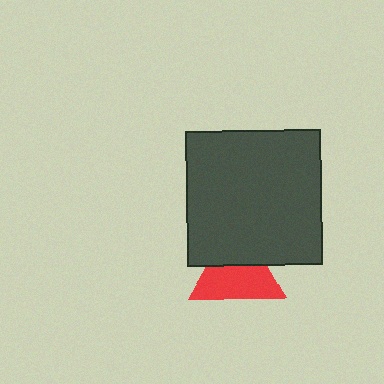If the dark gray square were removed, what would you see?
You would see the complete red triangle.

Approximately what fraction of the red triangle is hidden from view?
Roughly 39% of the red triangle is hidden behind the dark gray square.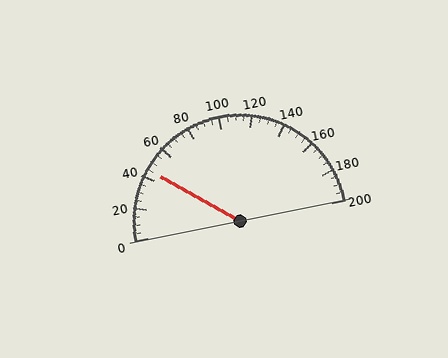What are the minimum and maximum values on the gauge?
The gauge ranges from 0 to 200.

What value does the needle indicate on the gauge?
The needle indicates approximately 45.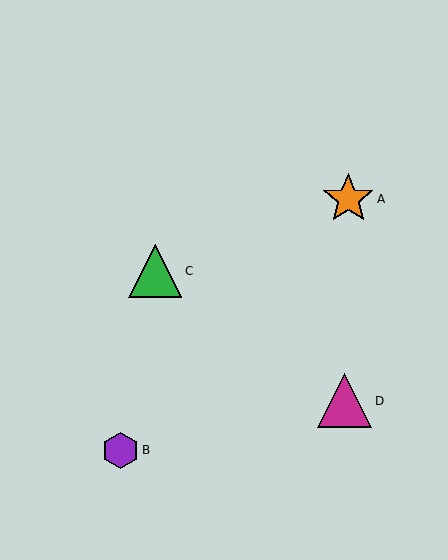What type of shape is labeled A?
Shape A is an orange star.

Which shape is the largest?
The magenta triangle (labeled D) is the largest.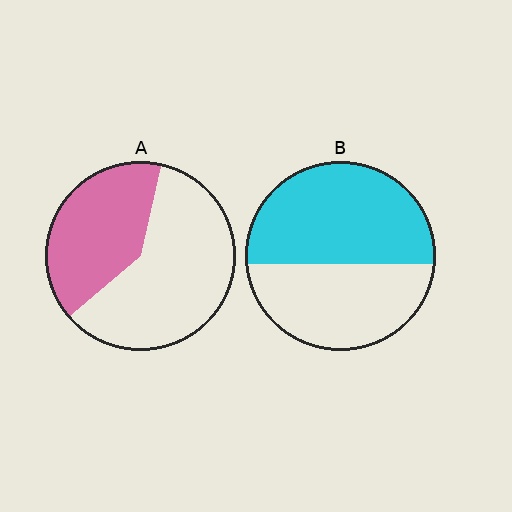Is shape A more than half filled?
No.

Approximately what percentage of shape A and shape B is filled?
A is approximately 40% and B is approximately 55%.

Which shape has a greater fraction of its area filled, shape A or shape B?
Shape B.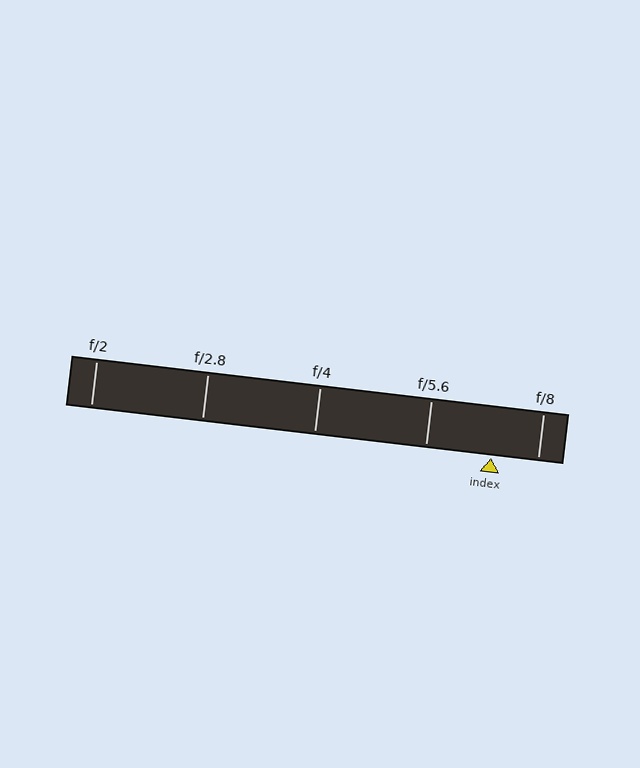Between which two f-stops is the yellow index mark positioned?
The index mark is between f/5.6 and f/8.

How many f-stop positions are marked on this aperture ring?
There are 5 f-stop positions marked.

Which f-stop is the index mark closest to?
The index mark is closest to f/8.